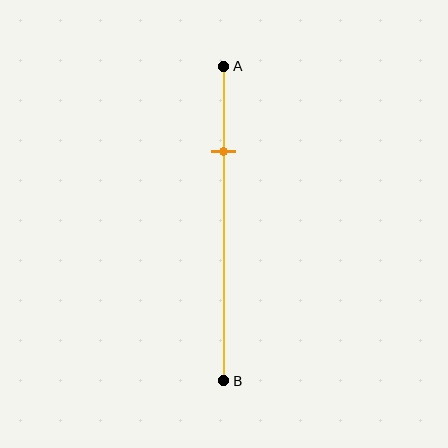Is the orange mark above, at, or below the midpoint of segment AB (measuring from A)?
The orange mark is above the midpoint of segment AB.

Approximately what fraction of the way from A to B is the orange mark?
The orange mark is approximately 25% of the way from A to B.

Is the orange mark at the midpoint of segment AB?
No, the mark is at about 25% from A, not at the 50% midpoint.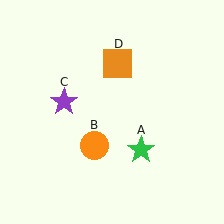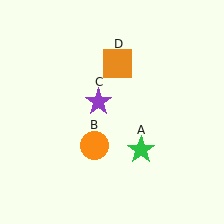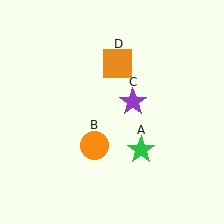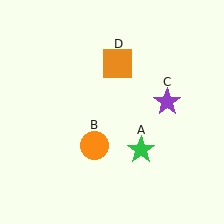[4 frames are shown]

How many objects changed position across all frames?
1 object changed position: purple star (object C).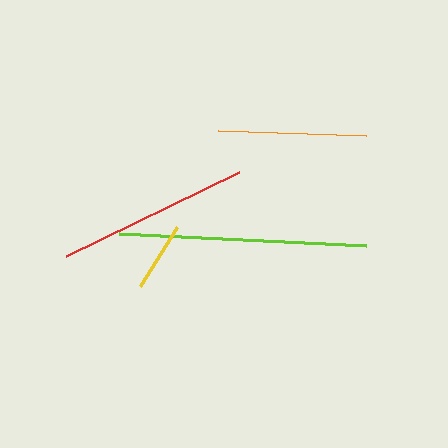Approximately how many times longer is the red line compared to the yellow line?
The red line is approximately 2.8 times the length of the yellow line.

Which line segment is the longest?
The lime line is the longest at approximately 247 pixels.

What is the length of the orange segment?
The orange segment is approximately 148 pixels long.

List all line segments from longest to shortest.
From longest to shortest: lime, red, orange, yellow.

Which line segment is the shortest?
The yellow line is the shortest at approximately 70 pixels.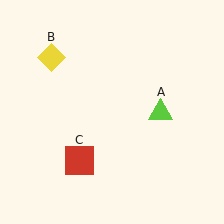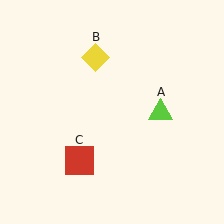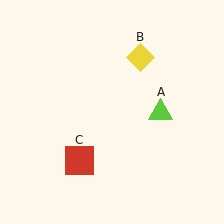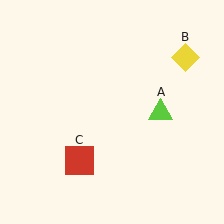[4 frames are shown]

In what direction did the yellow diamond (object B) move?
The yellow diamond (object B) moved right.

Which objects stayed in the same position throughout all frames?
Lime triangle (object A) and red square (object C) remained stationary.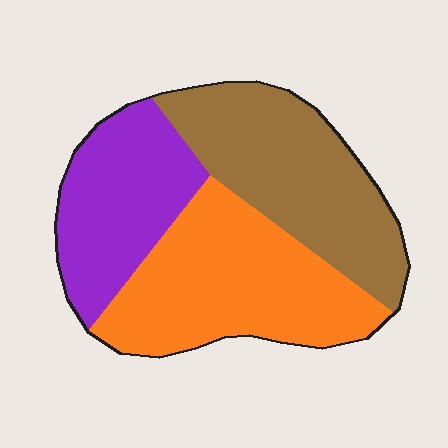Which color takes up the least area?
Purple, at roughly 25%.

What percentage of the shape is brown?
Brown takes up about one third (1/3) of the shape.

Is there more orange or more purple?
Orange.